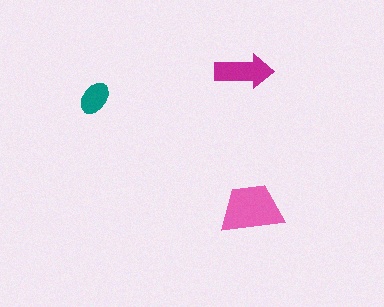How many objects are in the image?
There are 3 objects in the image.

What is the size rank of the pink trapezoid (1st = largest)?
1st.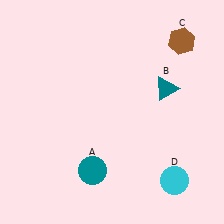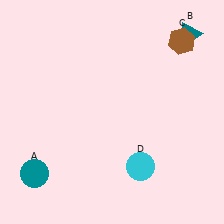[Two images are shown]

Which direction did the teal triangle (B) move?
The teal triangle (B) moved up.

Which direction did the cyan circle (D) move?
The cyan circle (D) moved left.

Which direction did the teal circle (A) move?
The teal circle (A) moved left.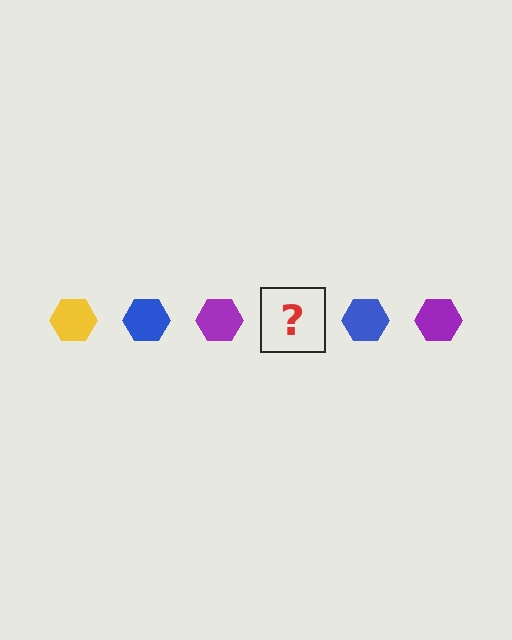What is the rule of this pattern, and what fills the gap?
The rule is that the pattern cycles through yellow, blue, purple hexagons. The gap should be filled with a yellow hexagon.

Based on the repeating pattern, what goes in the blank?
The blank should be a yellow hexagon.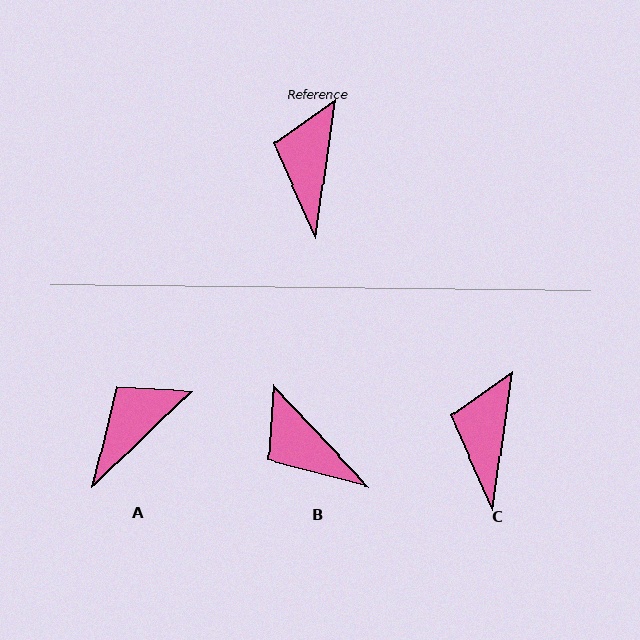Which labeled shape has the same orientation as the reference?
C.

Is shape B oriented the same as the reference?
No, it is off by about 52 degrees.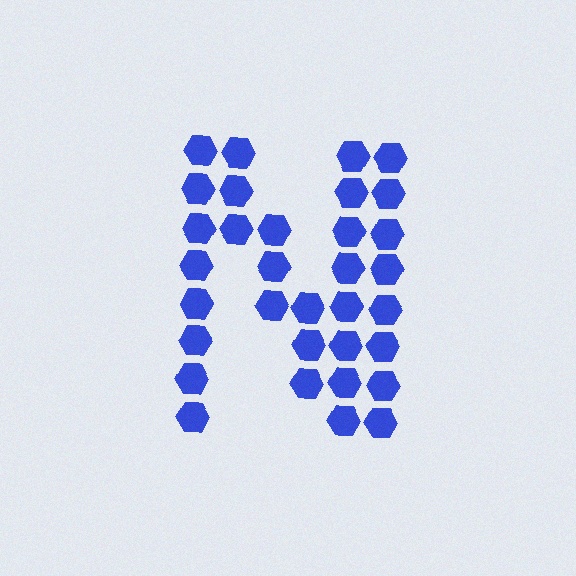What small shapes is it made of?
It is made of small hexagons.